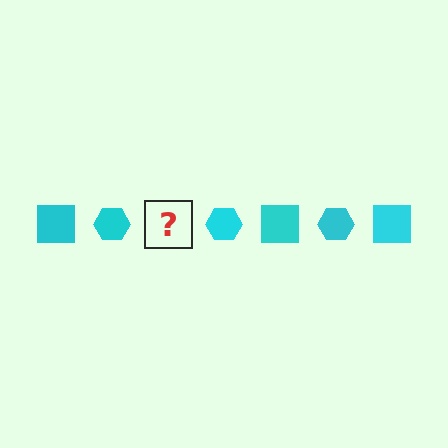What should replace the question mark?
The question mark should be replaced with a cyan square.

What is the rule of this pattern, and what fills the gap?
The rule is that the pattern cycles through square, hexagon shapes in cyan. The gap should be filled with a cyan square.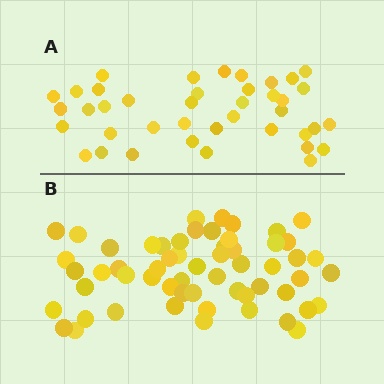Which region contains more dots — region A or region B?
Region B (the bottom region) has more dots.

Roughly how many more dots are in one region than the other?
Region B has approximately 20 more dots than region A.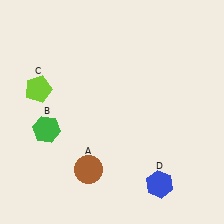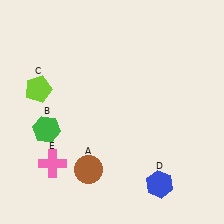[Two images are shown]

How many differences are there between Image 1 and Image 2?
There is 1 difference between the two images.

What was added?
A pink cross (E) was added in Image 2.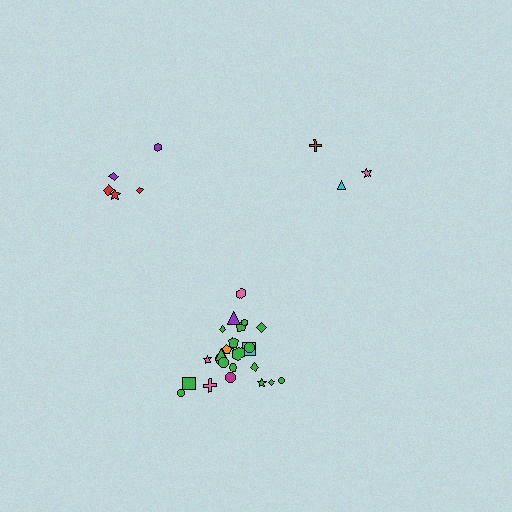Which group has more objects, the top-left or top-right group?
The top-left group.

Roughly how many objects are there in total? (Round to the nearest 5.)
Roughly 35 objects in total.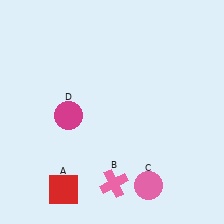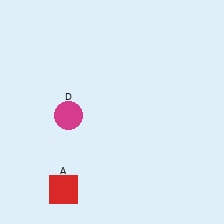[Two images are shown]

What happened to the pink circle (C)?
The pink circle (C) was removed in Image 2. It was in the bottom-right area of Image 1.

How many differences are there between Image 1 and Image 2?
There are 2 differences between the two images.